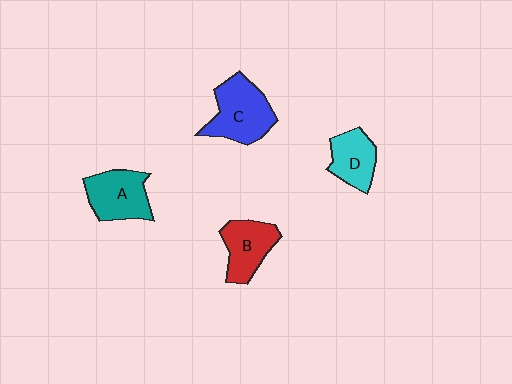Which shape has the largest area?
Shape C (blue).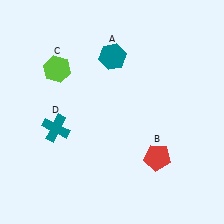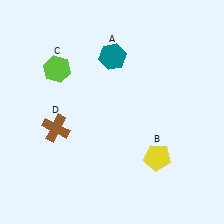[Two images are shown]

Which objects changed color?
B changed from red to yellow. D changed from teal to brown.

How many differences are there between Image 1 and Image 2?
There are 2 differences between the two images.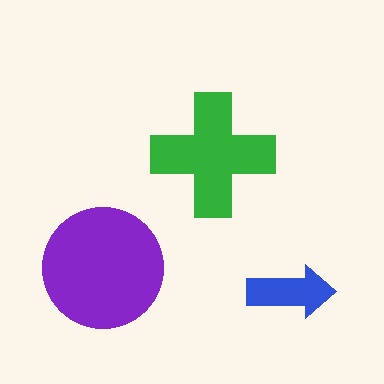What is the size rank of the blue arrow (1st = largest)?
3rd.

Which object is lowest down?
The blue arrow is bottommost.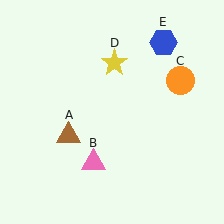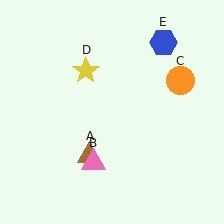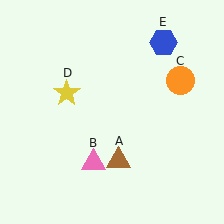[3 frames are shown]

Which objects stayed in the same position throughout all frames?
Pink triangle (object B) and orange circle (object C) and blue hexagon (object E) remained stationary.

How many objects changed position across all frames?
2 objects changed position: brown triangle (object A), yellow star (object D).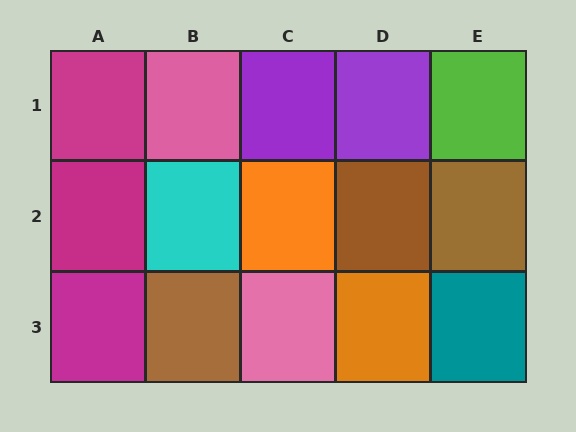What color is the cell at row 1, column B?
Pink.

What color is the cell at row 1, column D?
Purple.